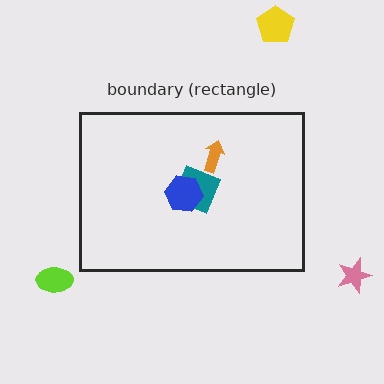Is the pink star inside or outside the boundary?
Outside.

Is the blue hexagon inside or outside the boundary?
Inside.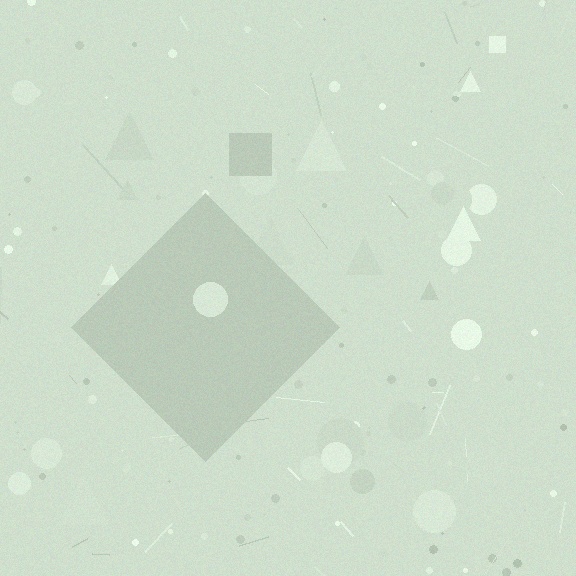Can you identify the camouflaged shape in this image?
The camouflaged shape is a diamond.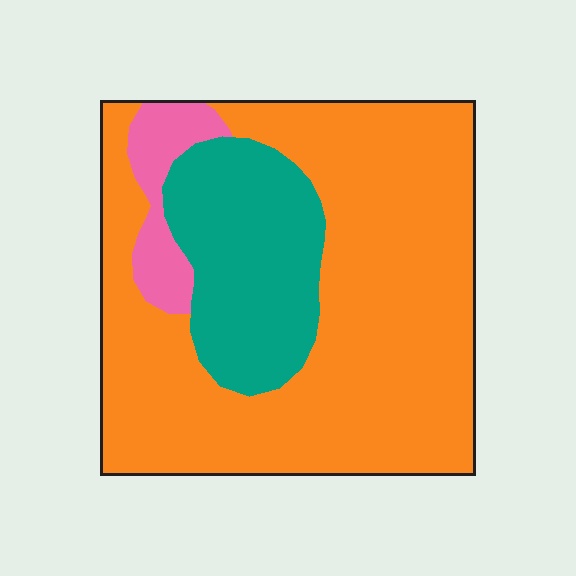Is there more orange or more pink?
Orange.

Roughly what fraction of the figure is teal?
Teal covers 22% of the figure.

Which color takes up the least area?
Pink, at roughly 5%.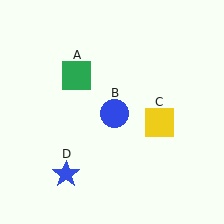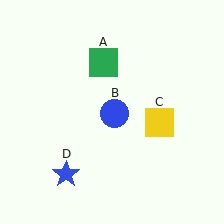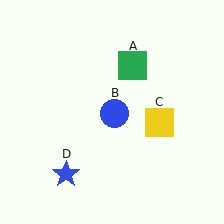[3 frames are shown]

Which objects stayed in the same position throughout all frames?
Blue circle (object B) and yellow square (object C) and blue star (object D) remained stationary.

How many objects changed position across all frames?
1 object changed position: green square (object A).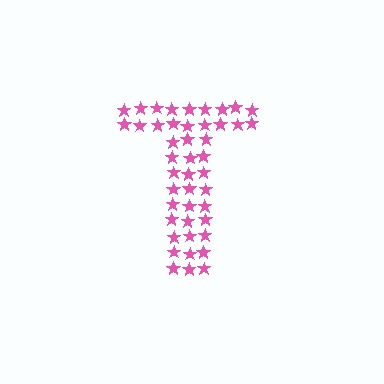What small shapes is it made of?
It is made of small stars.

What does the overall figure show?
The overall figure shows the letter T.